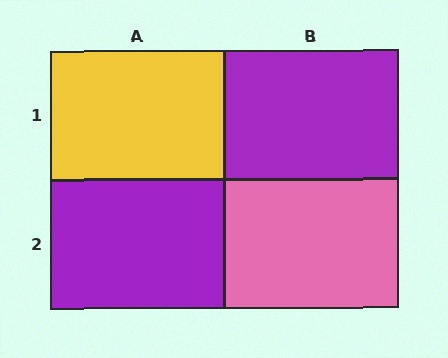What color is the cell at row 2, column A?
Purple.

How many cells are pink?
1 cell is pink.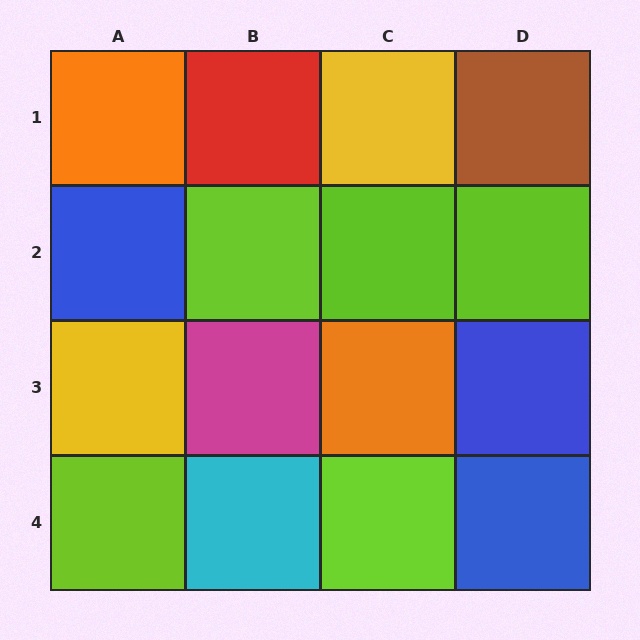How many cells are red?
1 cell is red.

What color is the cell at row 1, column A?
Orange.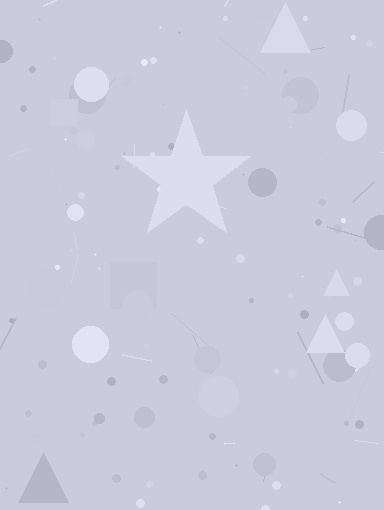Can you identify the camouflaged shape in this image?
The camouflaged shape is a star.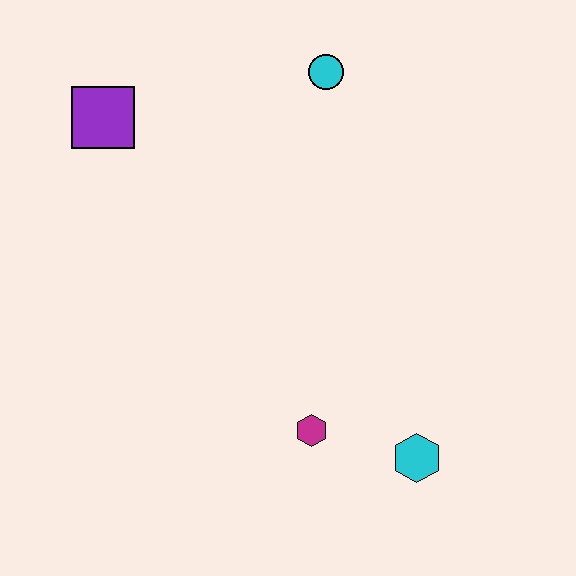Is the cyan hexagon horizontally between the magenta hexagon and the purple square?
No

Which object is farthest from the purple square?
The cyan hexagon is farthest from the purple square.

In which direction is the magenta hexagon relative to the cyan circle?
The magenta hexagon is below the cyan circle.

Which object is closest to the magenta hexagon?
The cyan hexagon is closest to the magenta hexagon.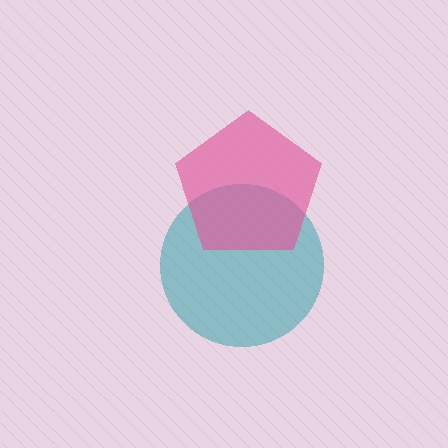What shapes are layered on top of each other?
The layered shapes are: a teal circle, a pink pentagon.